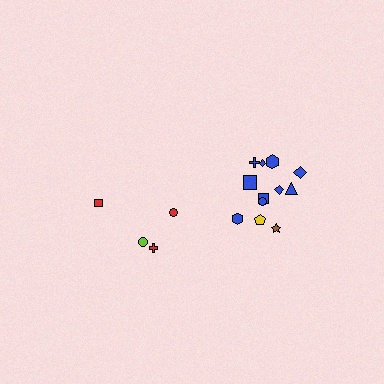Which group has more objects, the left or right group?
The right group.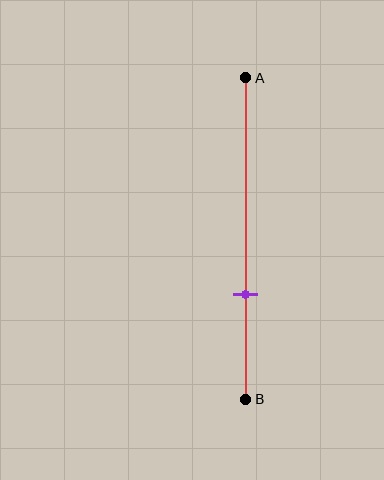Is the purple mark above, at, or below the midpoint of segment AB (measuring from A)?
The purple mark is below the midpoint of segment AB.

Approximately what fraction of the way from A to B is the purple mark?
The purple mark is approximately 65% of the way from A to B.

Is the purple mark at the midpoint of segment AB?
No, the mark is at about 65% from A, not at the 50% midpoint.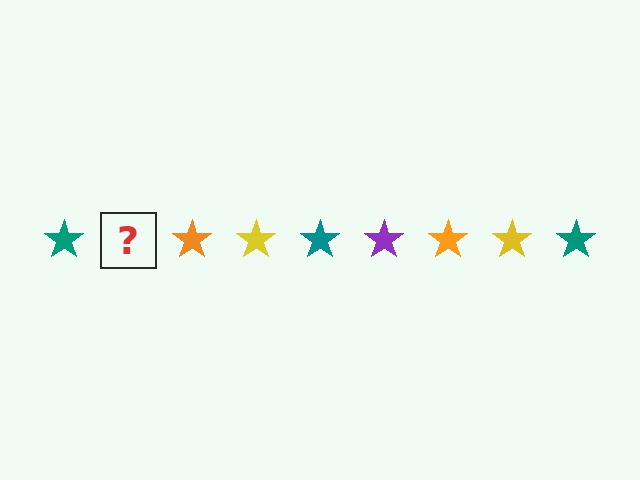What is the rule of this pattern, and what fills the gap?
The rule is that the pattern cycles through teal, purple, orange, yellow stars. The gap should be filled with a purple star.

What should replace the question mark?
The question mark should be replaced with a purple star.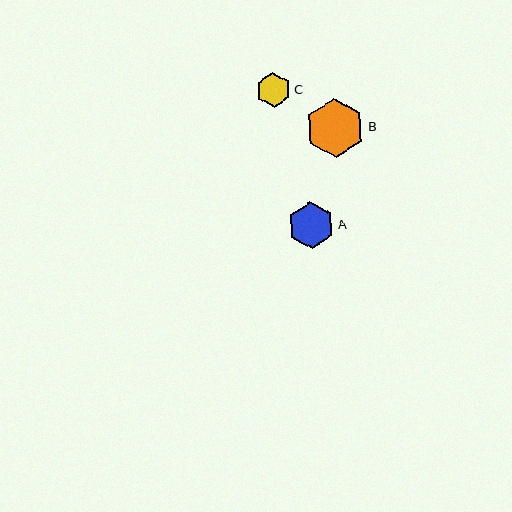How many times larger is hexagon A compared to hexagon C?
Hexagon A is approximately 1.4 times the size of hexagon C.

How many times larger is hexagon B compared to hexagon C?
Hexagon B is approximately 1.7 times the size of hexagon C.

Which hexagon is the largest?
Hexagon B is the largest with a size of approximately 59 pixels.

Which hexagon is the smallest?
Hexagon C is the smallest with a size of approximately 34 pixels.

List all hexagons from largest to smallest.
From largest to smallest: B, A, C.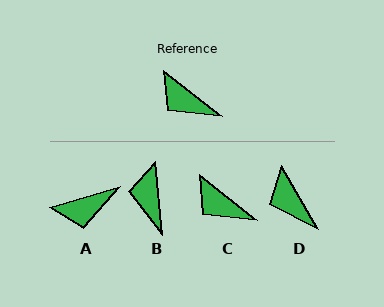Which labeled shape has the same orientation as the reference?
C.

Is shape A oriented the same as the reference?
No, it is off by about 54 degrees.